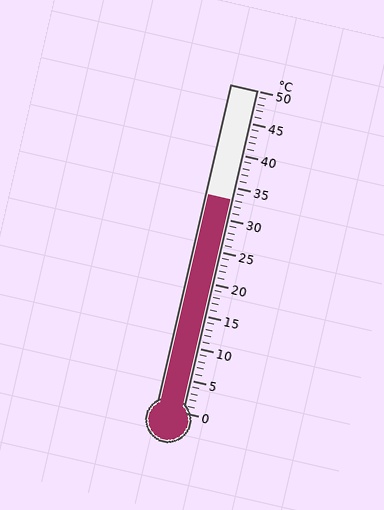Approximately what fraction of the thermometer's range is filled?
The thermometer is filled to approximately 65% of its range.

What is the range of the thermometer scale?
The thermometer scale ranges from 0°C to 50°C.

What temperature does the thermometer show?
The thermometer shows approximately 33°C.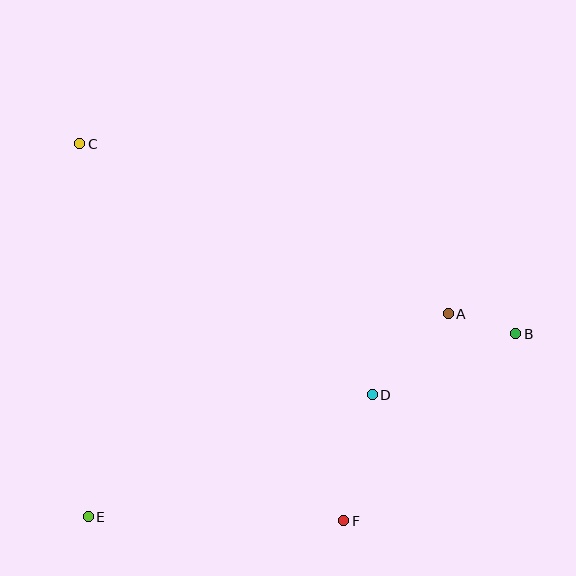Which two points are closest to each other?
Points A and B are closest to each other.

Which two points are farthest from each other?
Points B and C are farthest from each other.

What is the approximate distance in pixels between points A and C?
The distance between A and C is approximately 406 pixels.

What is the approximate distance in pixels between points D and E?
The distance between D and E is approximately 309 pixels.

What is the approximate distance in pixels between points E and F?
The distance between E and F is approximately 255 pixels.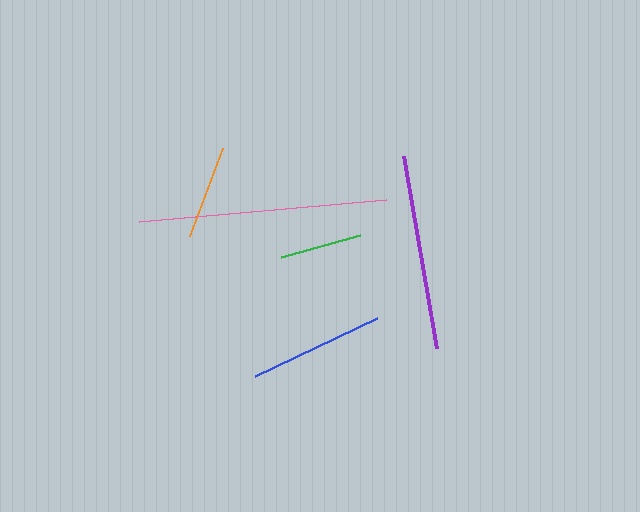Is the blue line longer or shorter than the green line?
The blue line is longer than the green line.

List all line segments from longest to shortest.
From longest to shortest: pink, purple, blue, orange, green.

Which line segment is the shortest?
The green line is the shortest at approximately 82 pixels.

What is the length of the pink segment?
The pink segment is approximately 248 pixels long.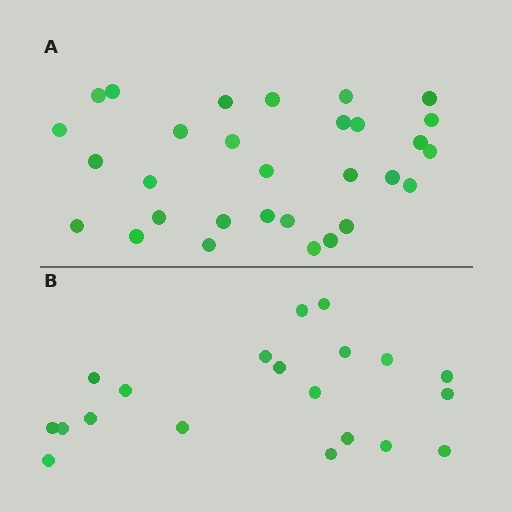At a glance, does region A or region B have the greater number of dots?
Region A (the top region) has more dots.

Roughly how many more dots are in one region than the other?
Region A has roughly 10 or so more dots than region B.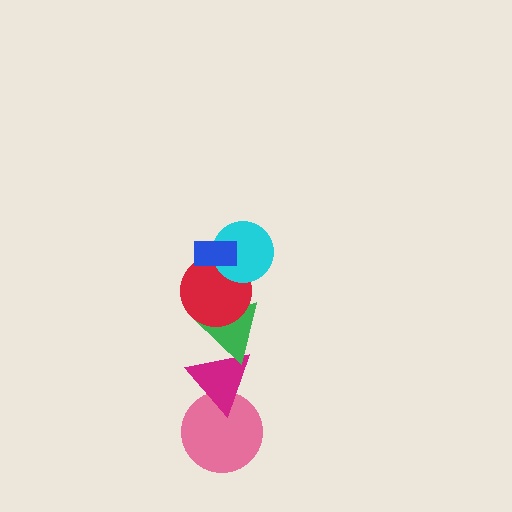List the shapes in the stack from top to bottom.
From top to bottom: the blue rectangle, the cyan circle, the red circle, the green triangle, the magenta triangle, the pink circle.